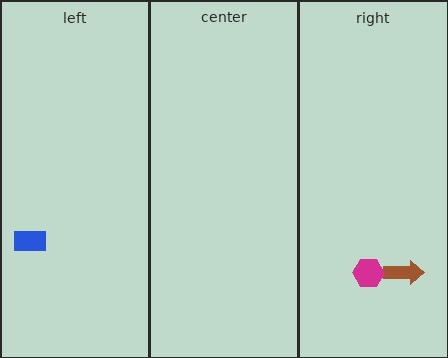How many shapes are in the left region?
1.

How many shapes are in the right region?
2.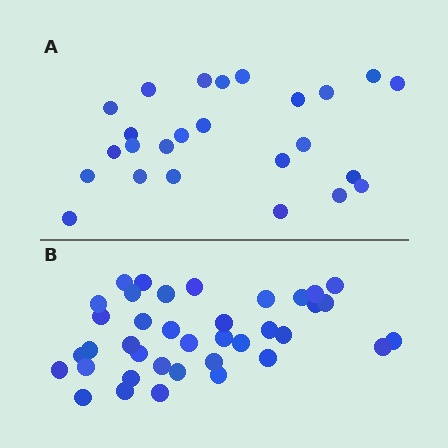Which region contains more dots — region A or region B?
Region B (the bottom region) has more dots.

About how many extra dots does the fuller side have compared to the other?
Region B has approximately 15 more dots than region A.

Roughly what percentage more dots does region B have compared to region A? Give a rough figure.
About 50% more.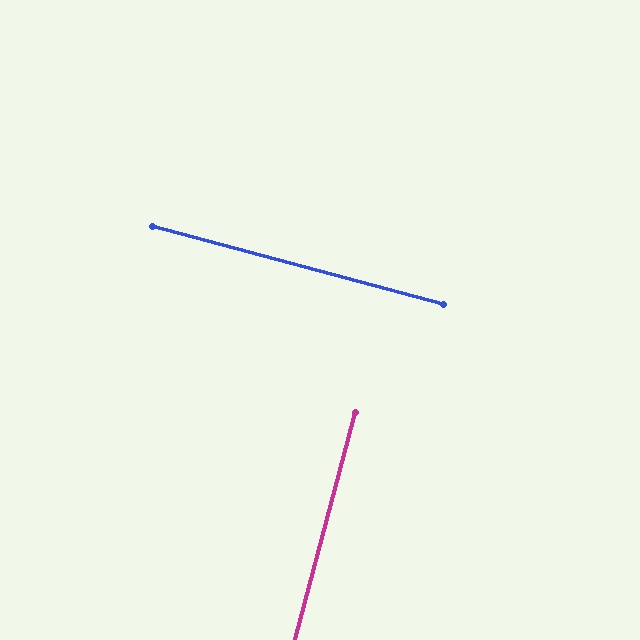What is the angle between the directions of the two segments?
Approximately 90 degrees.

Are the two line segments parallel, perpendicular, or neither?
Perpendicular — they meet at approximately 90°.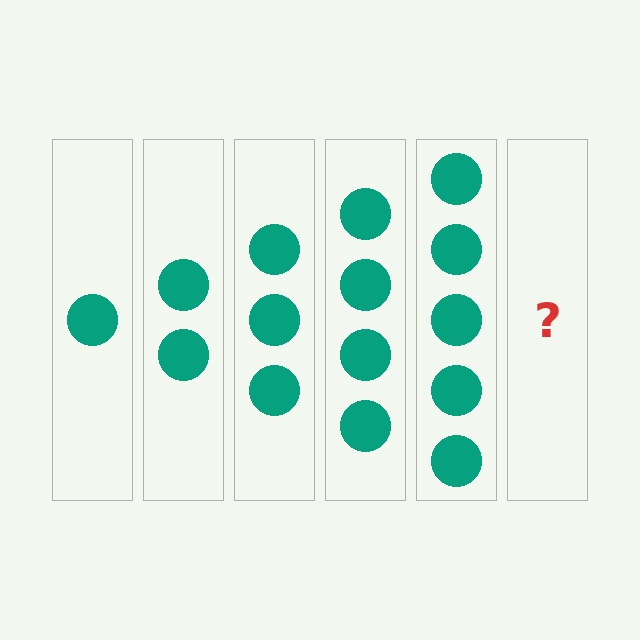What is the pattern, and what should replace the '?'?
The pattern is that each step adds one more circle. The '?' should be 6 circles.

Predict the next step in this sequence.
The next step is 6 circles.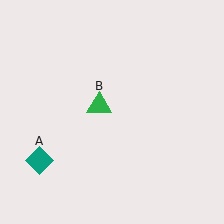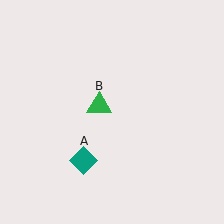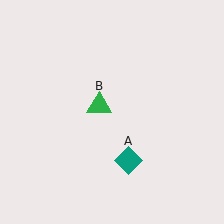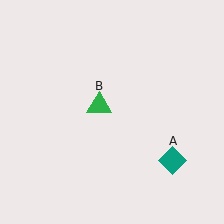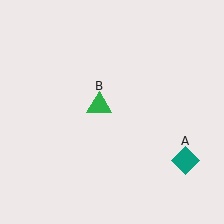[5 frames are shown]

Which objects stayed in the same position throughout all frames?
Green triangle (object B) remained stationary.